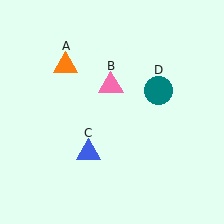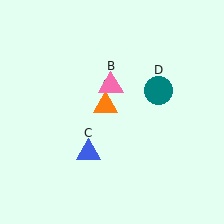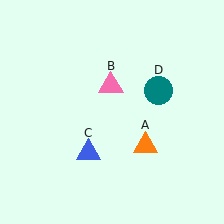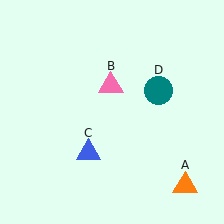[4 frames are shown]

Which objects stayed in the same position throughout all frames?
Pink triangle (object B) and blue triangle (object C) and teal circle (object D) remained stationary.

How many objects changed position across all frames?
1 object changed position: orange triangle (object A).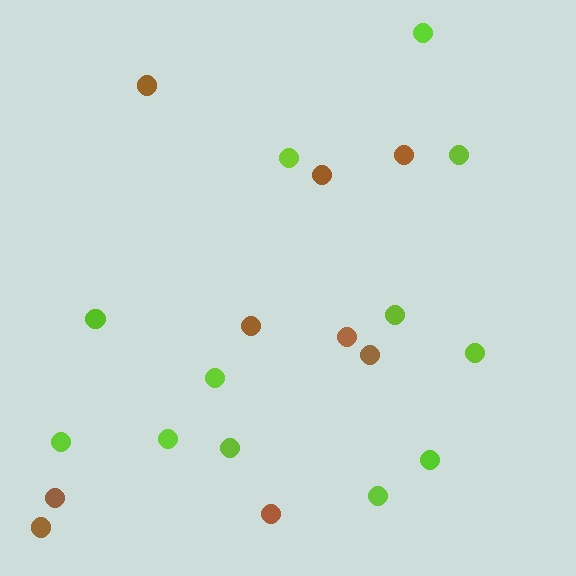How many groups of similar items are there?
There are 2 groups: one group of brown circles (9) and one group of lime circles (12).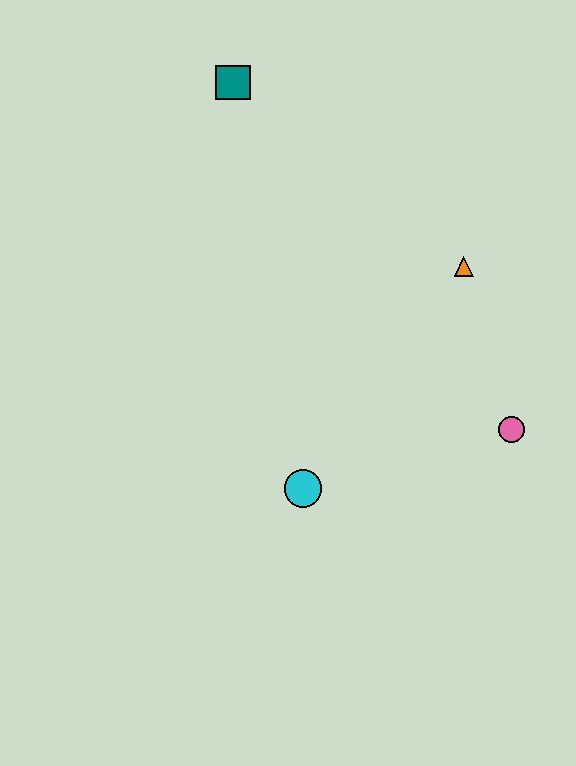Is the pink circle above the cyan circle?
Yes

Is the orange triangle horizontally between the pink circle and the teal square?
Yes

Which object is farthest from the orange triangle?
The teal square is farthest from the orange triangle.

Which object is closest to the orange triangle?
The pink circle is closest to the orange triangle.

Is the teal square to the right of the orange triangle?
No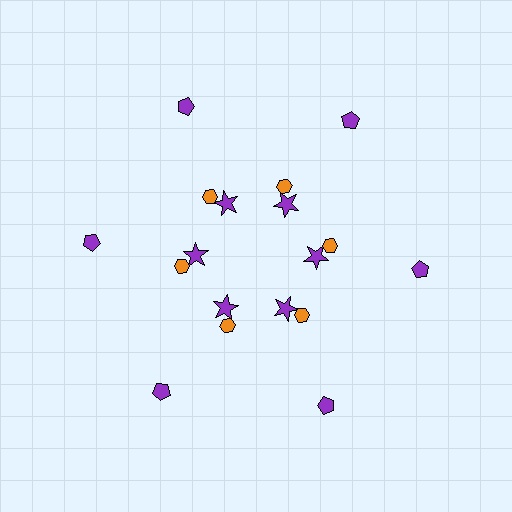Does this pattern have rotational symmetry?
Yes, this pattern has 6-fold rotational symmetry. It looks the same after rotating 60 degrees around the center.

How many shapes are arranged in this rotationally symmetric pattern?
There are 18 shapes, arranged in 6 groups of 3.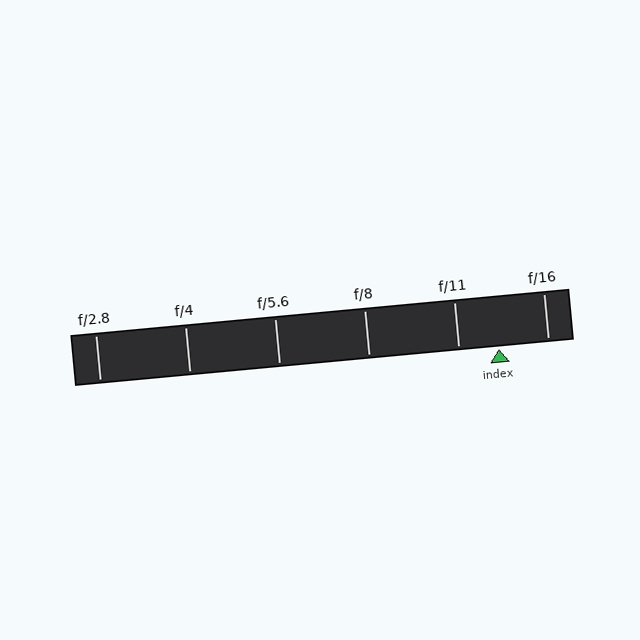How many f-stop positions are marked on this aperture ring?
There are 6 f-stop positions marked.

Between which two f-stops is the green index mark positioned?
The index mark is between f/11 and f/16.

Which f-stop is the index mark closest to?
The index mark is closest to f/11.